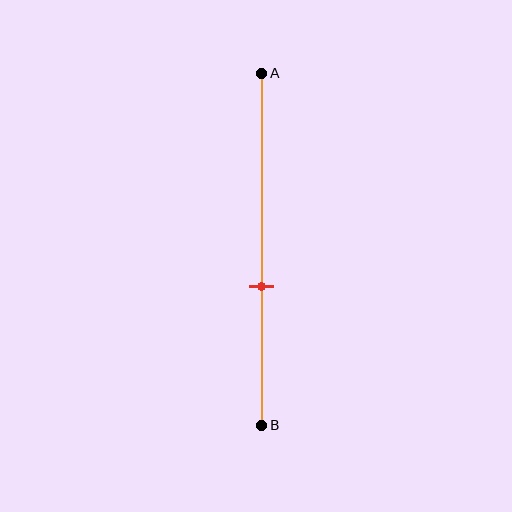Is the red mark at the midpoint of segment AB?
No, the mark is at about 60% from A, not at the 50% midpoint.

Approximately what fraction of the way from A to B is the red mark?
The red mark is approximately 60% of the way from A to B.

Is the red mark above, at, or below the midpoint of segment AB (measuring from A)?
The red mark is below the midpoint of segment AB.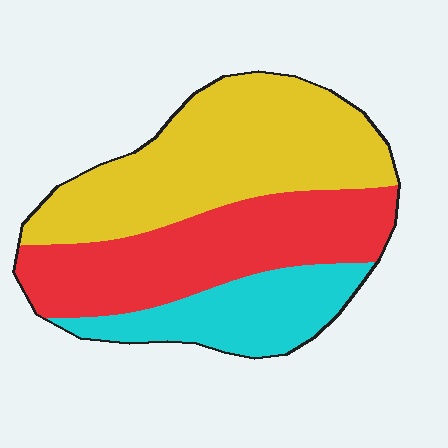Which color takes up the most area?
Yellow, at roughly 45%.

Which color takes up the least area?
Cyan, at roughly 20%.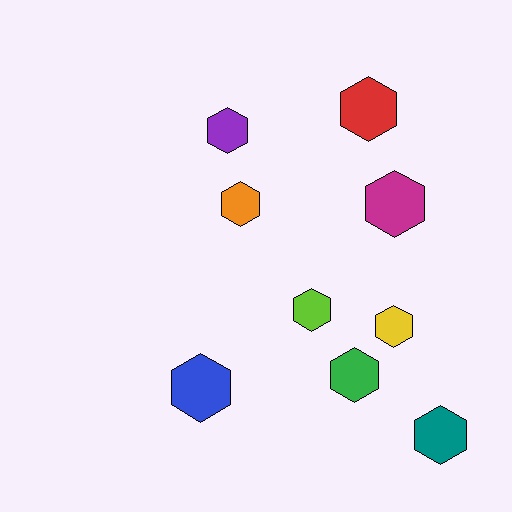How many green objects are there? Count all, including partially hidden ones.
There is 1 green object.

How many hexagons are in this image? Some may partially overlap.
There are 9 hexagons.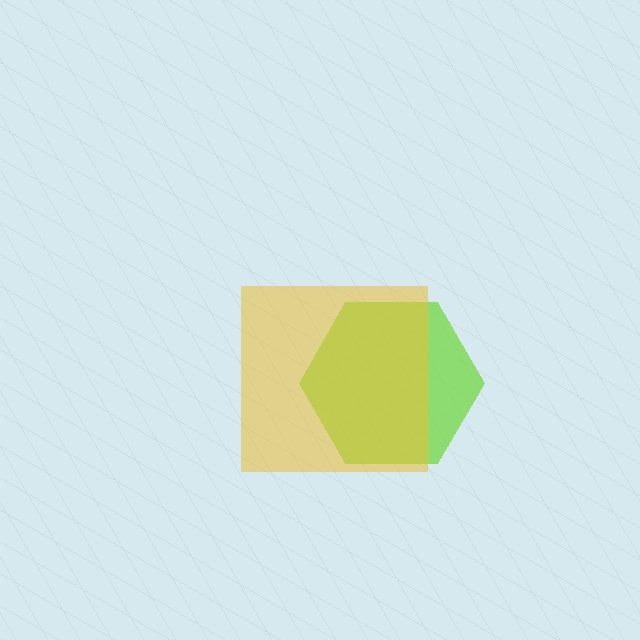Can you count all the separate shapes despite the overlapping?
Yes, there are 2 separate shapes.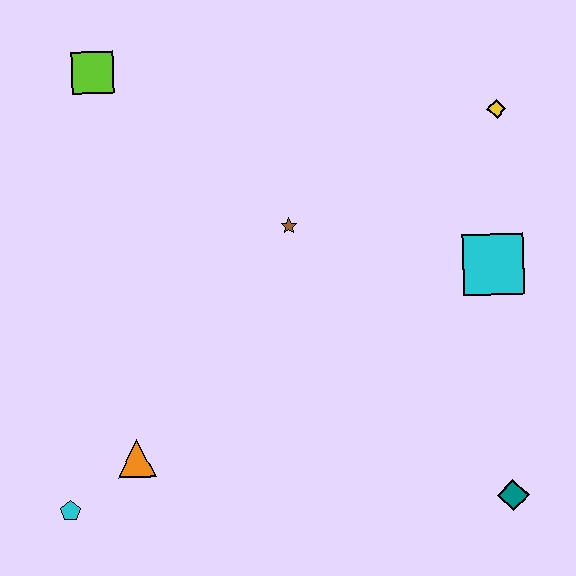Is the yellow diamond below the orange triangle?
No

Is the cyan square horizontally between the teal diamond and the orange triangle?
Yes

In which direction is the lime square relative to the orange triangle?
The lime square is above the orange triangle.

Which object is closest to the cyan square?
The yellow diamond is closest to the cyan square.